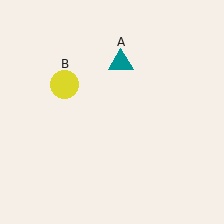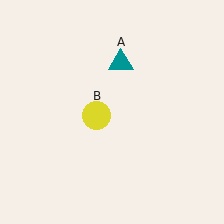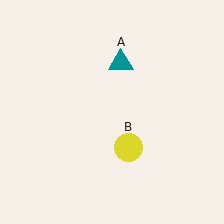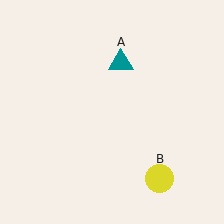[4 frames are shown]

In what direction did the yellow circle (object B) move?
The yellow circle (object B) moved down and to the right.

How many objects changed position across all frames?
1 object changed position: yellow circle (object B).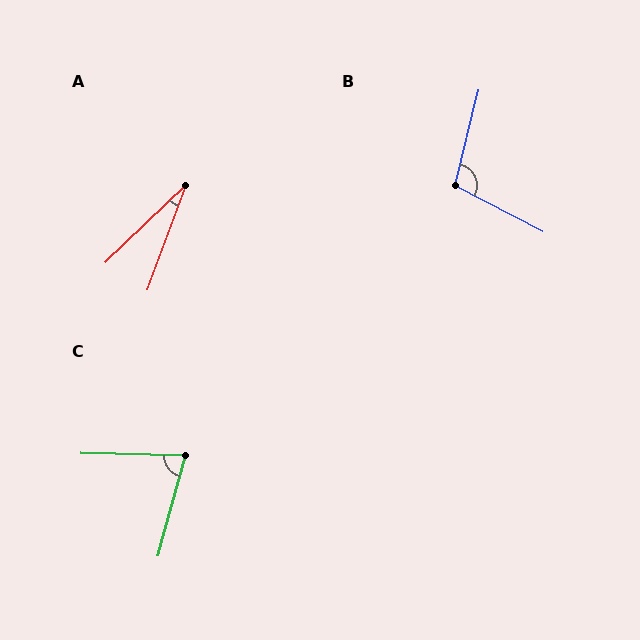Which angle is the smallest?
A, at approximately 26 degrees.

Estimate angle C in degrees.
Approximately 76 degrees.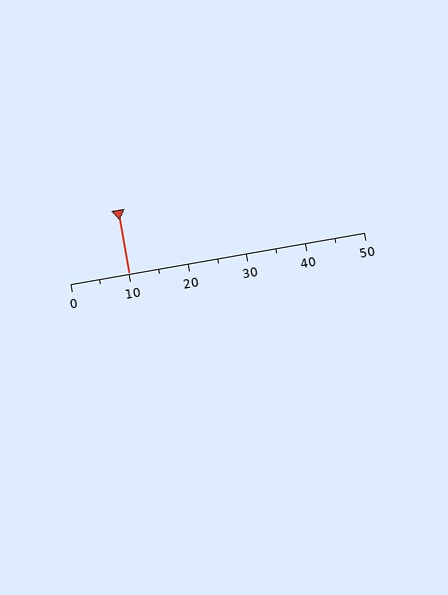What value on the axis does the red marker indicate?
The marker indicates approximately 10.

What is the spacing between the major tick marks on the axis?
The major ticks are spaced 10 apart.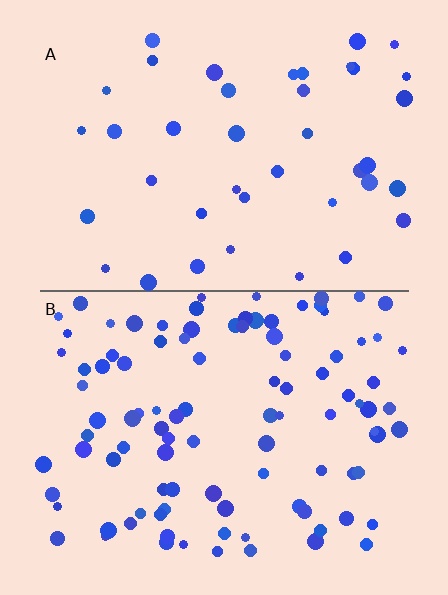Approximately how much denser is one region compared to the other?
Approximately 2.5× — region B over region A.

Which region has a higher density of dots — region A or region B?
B (the bottom).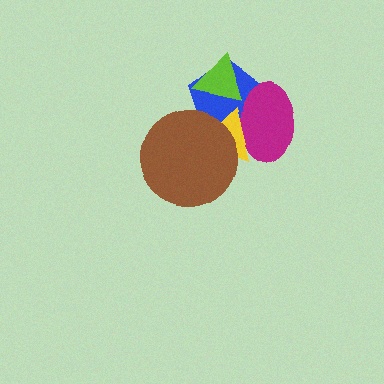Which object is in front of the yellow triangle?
The brown circle is in front of the yellow triangle.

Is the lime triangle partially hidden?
No, no other shape covers it.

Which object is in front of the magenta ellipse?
The yellow triangle is in front of the magenta ellipse.